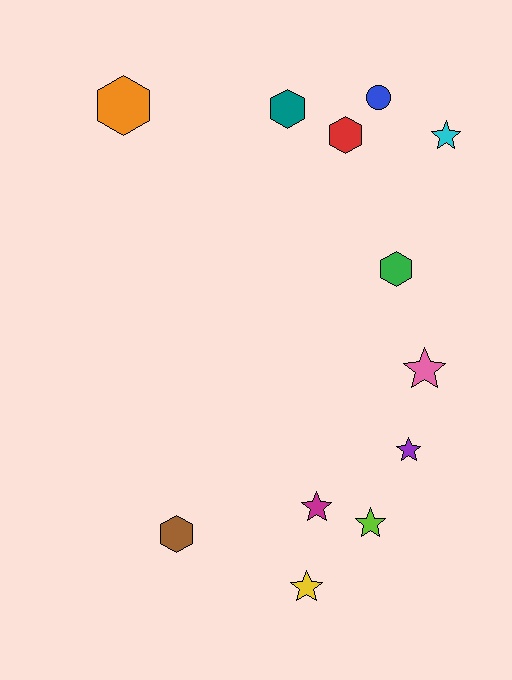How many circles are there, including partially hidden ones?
There is 1 circle.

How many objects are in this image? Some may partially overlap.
There are 12 objects.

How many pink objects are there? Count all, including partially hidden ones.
There is 1 pink object.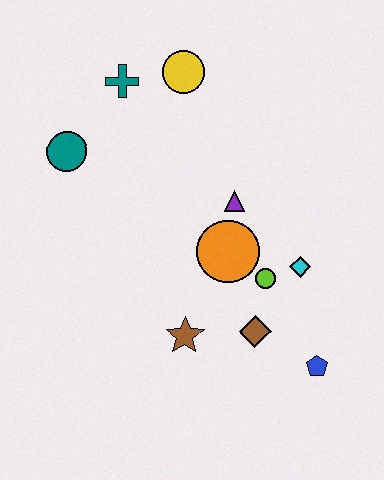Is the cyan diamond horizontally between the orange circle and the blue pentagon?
Yes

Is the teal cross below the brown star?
No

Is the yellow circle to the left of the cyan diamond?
Yes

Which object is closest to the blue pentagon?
The brown diamond is closest to the blue pentagon.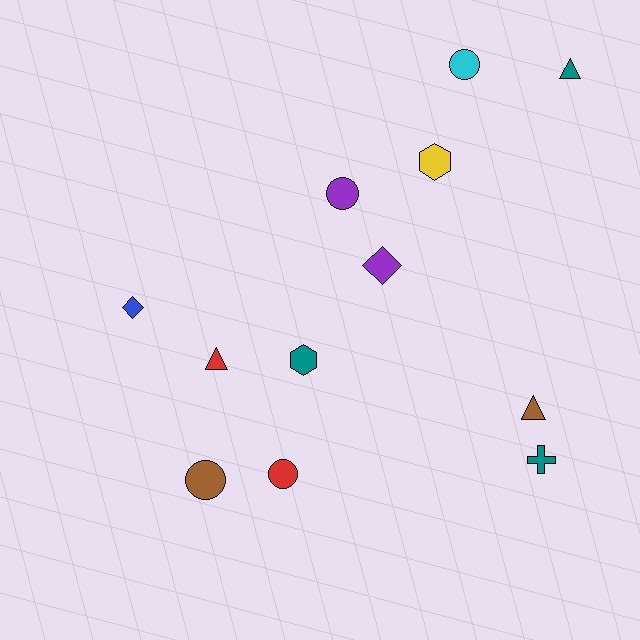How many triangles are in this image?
There are 3 triangles.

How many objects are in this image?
There are 12 objects.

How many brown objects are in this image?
There are 2 brown objects.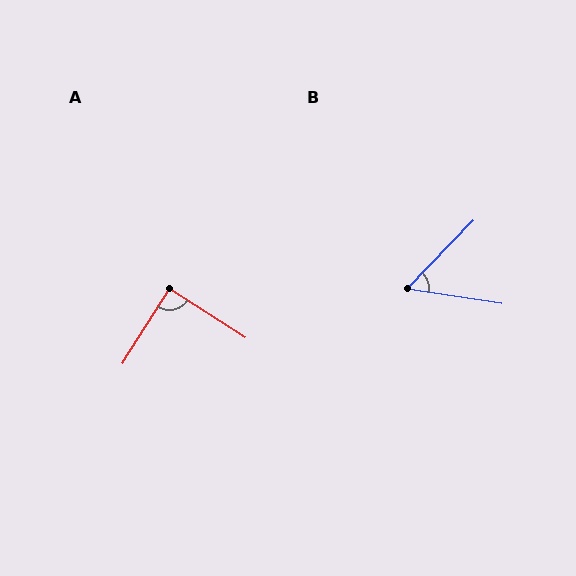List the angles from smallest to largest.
B (54°), A (89°).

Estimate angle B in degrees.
Approximately 54 degrees.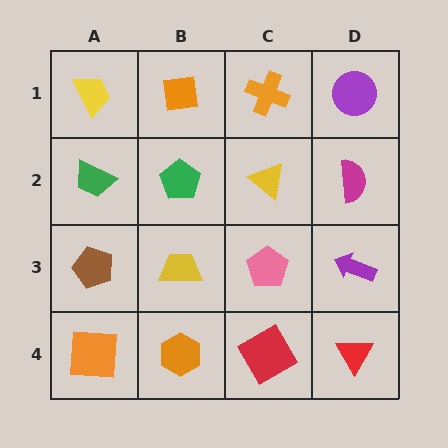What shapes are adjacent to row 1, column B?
A green pentagon (row 2, column B), a yellow trapezoid (row 1, column A), an orange cross (row 1, column C).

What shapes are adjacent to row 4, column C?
A pink pentagon (row 3, column C), an orange hexagon (row 4, column B), a red triangle (row 4, column D).